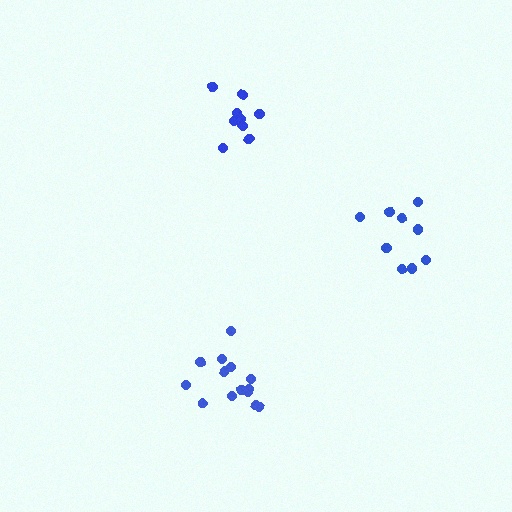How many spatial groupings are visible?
There are 3 spatial groupings.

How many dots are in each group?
Group 1: 9 dots, Group 2: 9 dots, Group 3: 14 dots (32 total).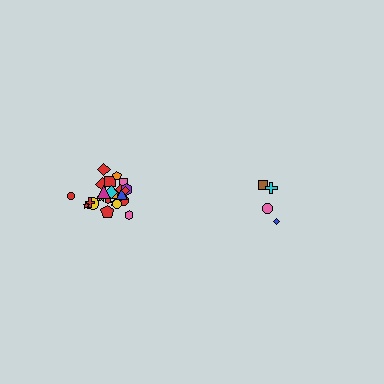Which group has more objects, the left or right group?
The left group.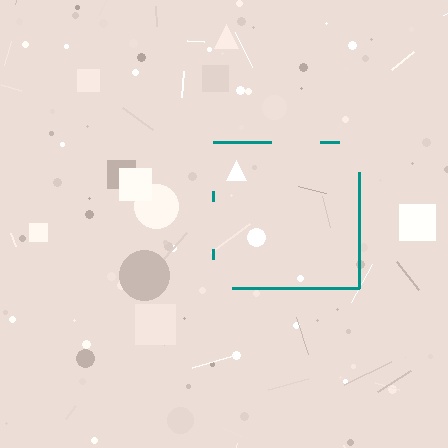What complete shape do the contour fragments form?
The contour fragments form a square.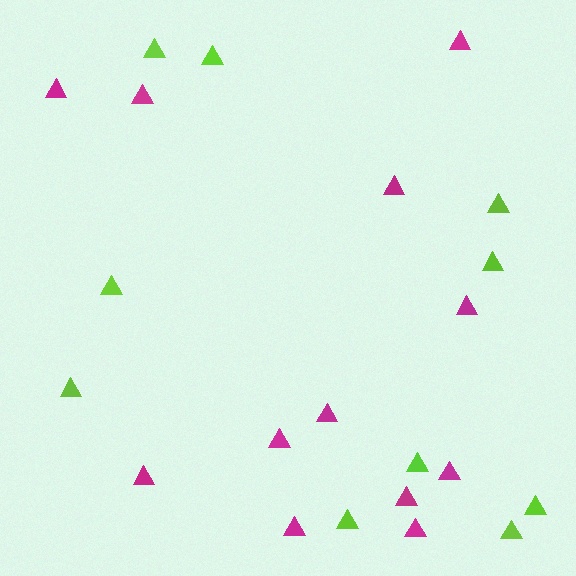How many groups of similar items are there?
There are 2 groups: one group of magenta triangles (12) and one group of lime triangles (10).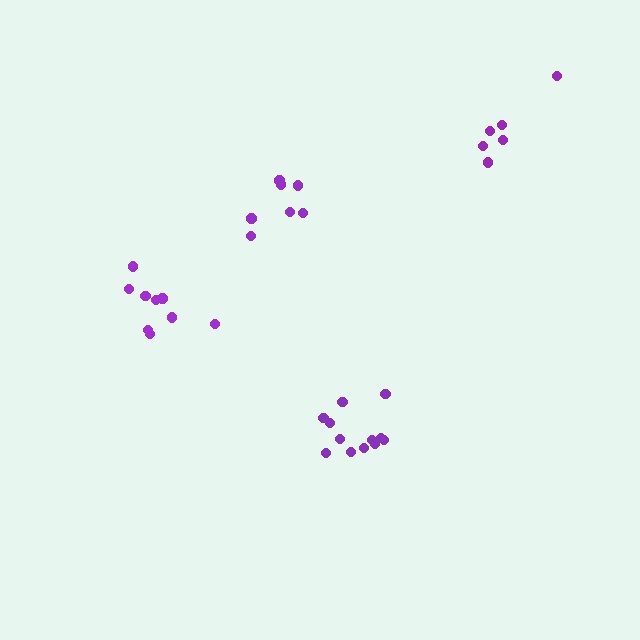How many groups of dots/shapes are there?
There are 4 groups.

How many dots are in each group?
Group 1: 7 dots, Group 2: 12 dots, Group 3: 9 dots, Group 4: 6 dots (34 total).